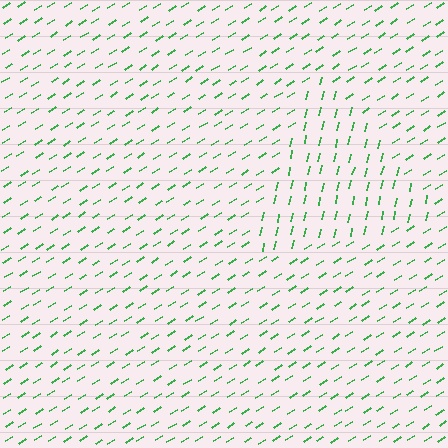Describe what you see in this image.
The image is filled with small green line segments. A triangle region in the image has lines oriented differently from the surrounding lines, creating a visible texture boundary.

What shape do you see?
I see a triangle.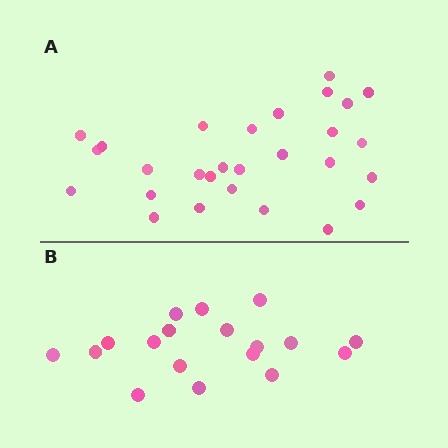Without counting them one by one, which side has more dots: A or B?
Region A (the top region) has more dots.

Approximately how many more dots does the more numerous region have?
Region A has roughly 10 or so more dots than region B.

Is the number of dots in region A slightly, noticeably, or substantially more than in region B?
Region A has substantially more. The ratio is roughly 1.6 to 1.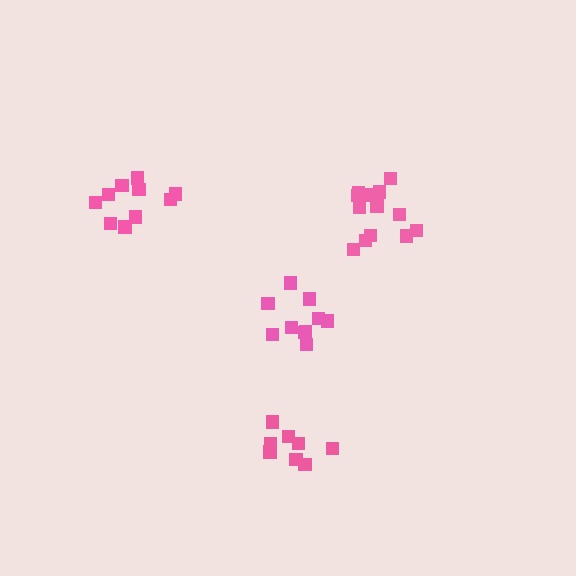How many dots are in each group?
Group 1: 13 dots, Group 2: 10 dots, Group 3: 10 dots, Group 4: 8 dots (41 total).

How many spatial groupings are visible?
There are 4 spatial groupings.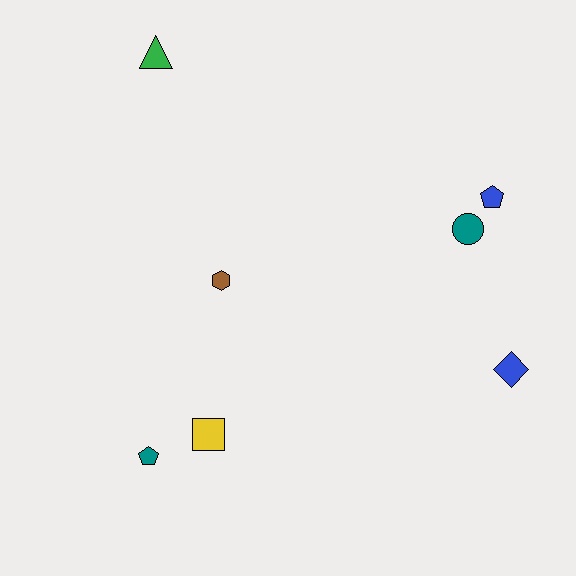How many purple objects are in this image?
There are no purple objects.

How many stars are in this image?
There are no stars.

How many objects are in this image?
There are 7 objects.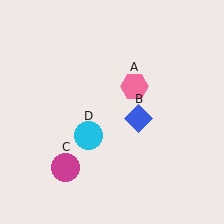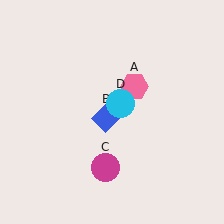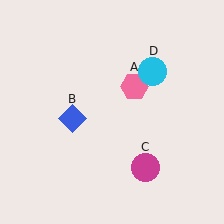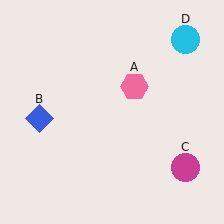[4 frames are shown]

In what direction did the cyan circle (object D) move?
The cyan circle (object D) moved up and to the right.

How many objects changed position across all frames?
3 objects changed position: blue diamond (object B), magenta circle (object C), cyan circle (object D).